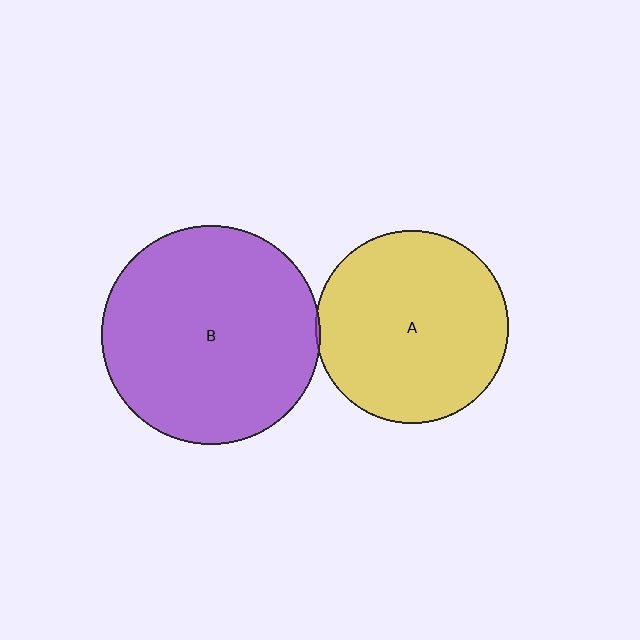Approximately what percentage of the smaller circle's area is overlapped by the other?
Approximately 5%.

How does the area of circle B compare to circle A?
Approximately 1.3 times.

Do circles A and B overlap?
Yes.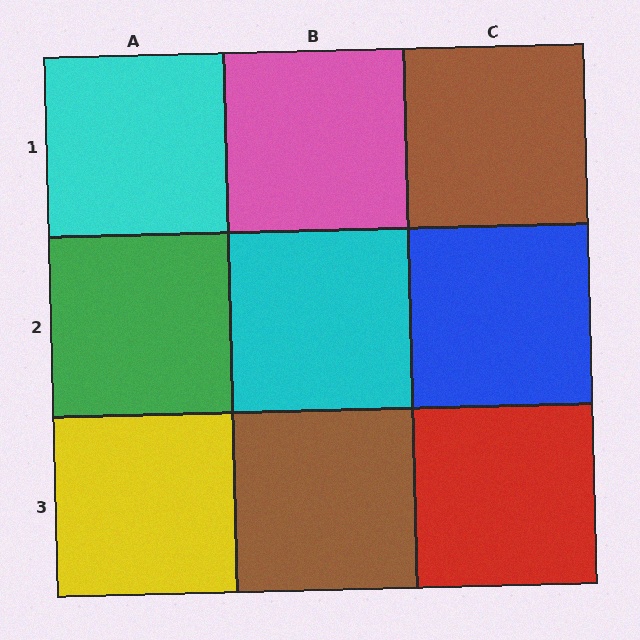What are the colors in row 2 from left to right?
Green, cyan, blue.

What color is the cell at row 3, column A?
Yellow.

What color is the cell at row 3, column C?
Red.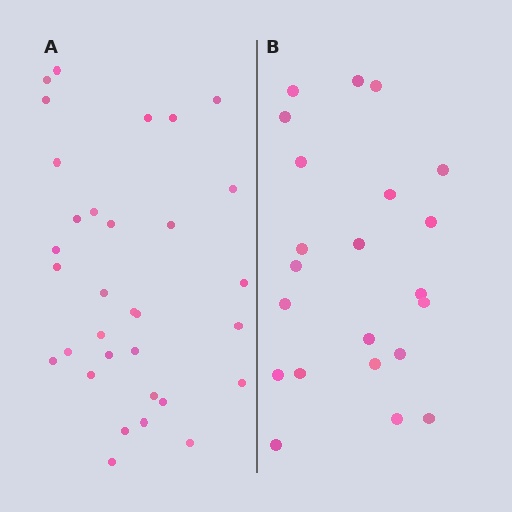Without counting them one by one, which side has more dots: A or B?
Region A (the left region) has more dots.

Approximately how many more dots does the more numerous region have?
Region A has roughly 10 or so more dots than region B.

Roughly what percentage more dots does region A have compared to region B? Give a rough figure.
About 45% more.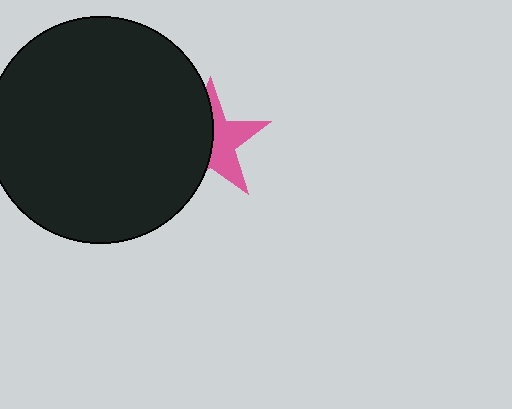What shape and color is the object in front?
The object in front is a black circle.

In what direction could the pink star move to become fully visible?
The pink star could move right. That would shift it out from behind the black circle entirely.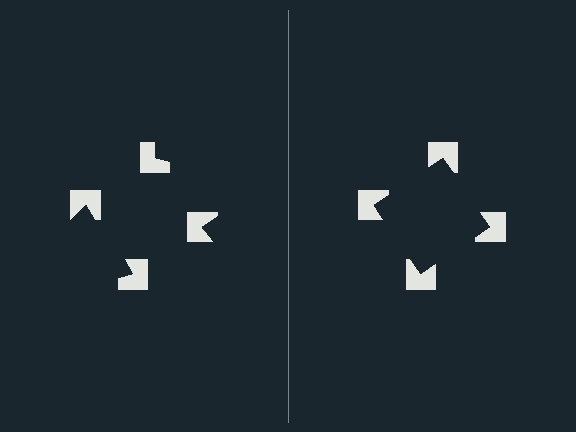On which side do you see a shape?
An illusory square appears on the right side. On the left side the wedge cuts are rotated, so no coherent shape forms.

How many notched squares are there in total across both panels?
8 — 4 on each side.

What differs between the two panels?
The notched squares are positioned identically on both sides; only the wedge orientations differ. On the right they align to a square; on the left they are misaligned.